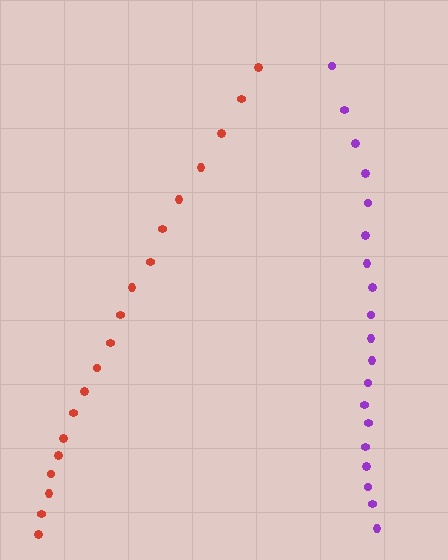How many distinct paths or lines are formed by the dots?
There are 2 distinct paths.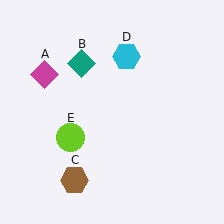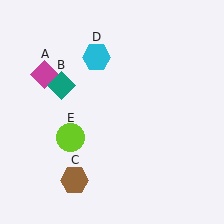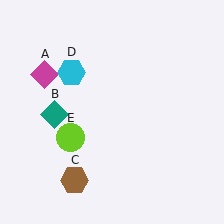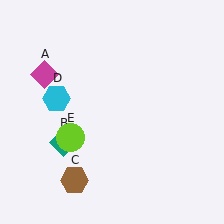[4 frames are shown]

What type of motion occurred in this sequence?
The teal diamond (object B), cyan hexagon (object D) rotated counterclockwise around the center of the scene.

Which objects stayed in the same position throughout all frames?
Magenta diamond (object A) and brown hexagon (object C) and lime circle (object E) remained stationary.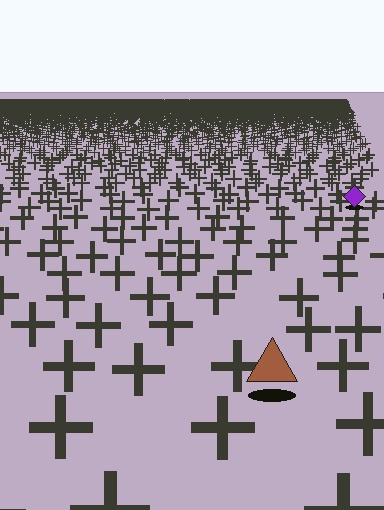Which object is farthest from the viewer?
The purple diamond is farthest from the viewer. It appears smaller and the ground texture around it is denser.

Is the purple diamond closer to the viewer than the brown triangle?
No. The brown triangle is closer — you can tell from the texture gradient: the ground texture is coarser near it.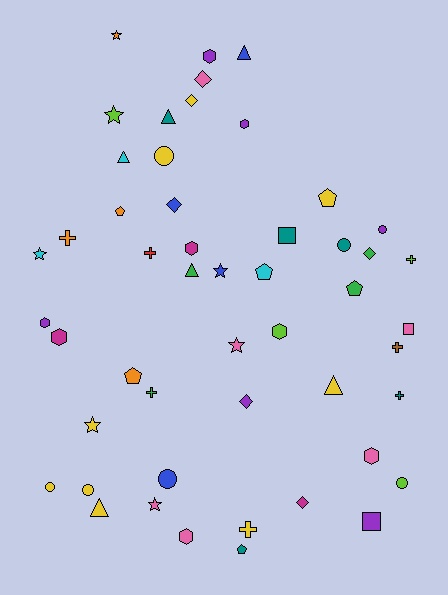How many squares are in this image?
There are 3 squares.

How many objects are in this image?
There are 50 objects.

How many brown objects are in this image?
There is 1 brown object.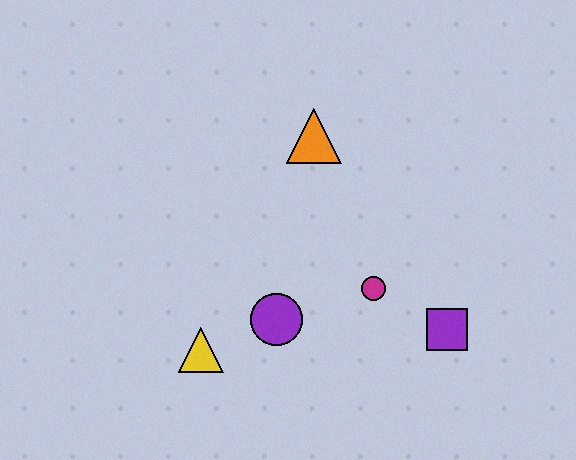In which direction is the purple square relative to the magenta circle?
The purple square is to the right of the magenta circle.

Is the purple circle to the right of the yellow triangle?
Yes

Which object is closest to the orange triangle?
The magenta circle is closest to the orange triangle.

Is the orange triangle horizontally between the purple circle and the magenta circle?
Yes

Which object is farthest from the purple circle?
The orange triangle is farthest from the purple circle.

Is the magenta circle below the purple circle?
No